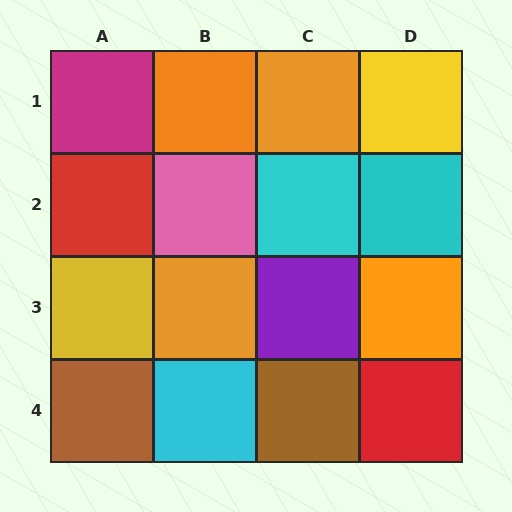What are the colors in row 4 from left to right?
Brown, cyan, brown, red.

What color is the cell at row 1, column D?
Yellow.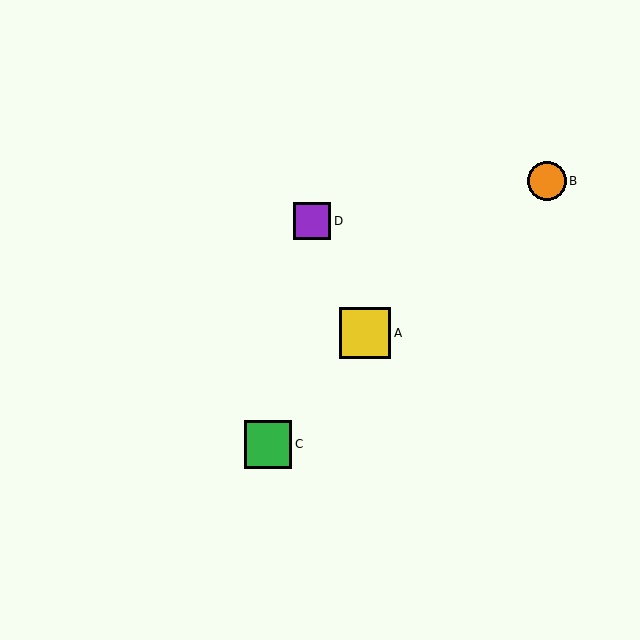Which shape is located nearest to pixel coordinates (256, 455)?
The green square (labeled C) at (268, 444) is nearest to that location.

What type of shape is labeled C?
Shape C is a green square.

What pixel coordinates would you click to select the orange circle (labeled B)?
Click at (547, 181) to select the orange circle B.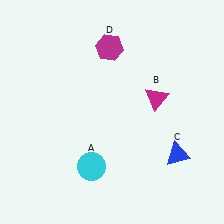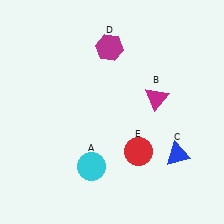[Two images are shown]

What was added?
A red circle (E) was added in Image 2.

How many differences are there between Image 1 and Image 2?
There is 1 difference between the two images.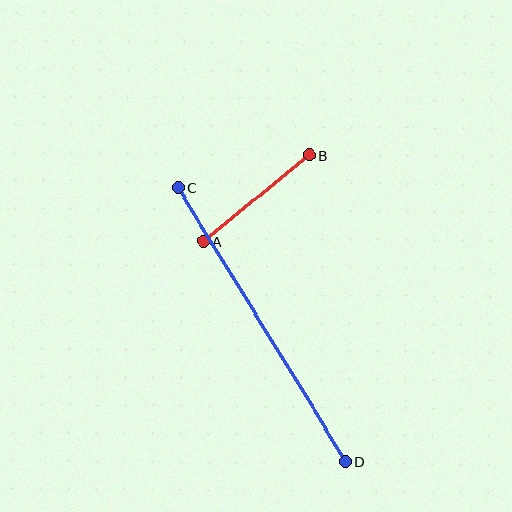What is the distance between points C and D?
The distance is approximately 321 pixels.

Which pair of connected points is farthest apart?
Points C and D are farthest apart.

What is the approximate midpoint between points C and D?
The midpoint is at approximately (261, 325) pixels.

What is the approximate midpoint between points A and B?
The midpoint is at approximately (256, 198) pixels.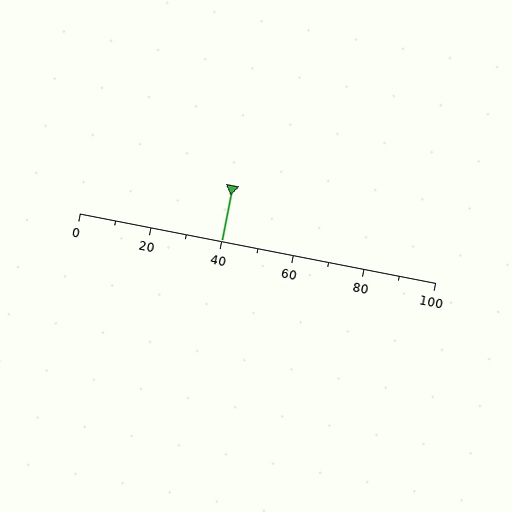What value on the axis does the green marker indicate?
The marker indicates approximately 40.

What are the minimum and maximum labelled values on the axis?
The axis runs from 0 to 100.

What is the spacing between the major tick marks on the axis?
The major ticks are spaced 20 apart.